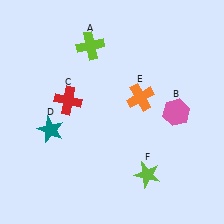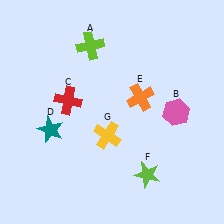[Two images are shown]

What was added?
A yellow cross (G) was added in Image 2.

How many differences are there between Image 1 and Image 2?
There is 1 difference between the two images.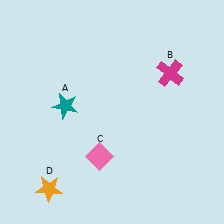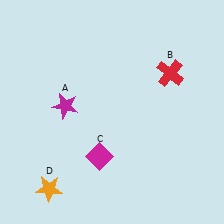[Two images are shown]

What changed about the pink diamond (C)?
In Image 1, C is pink. In Image 2, it changed to magenta.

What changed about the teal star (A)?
In Image 1, A is teal. In Image 2, it changed to magenta.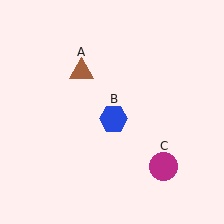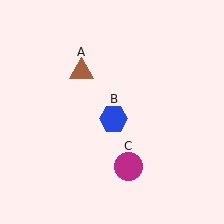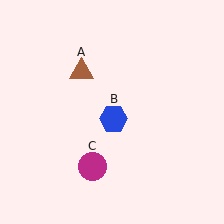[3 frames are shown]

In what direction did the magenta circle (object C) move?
The magenta circle (object C) moved left.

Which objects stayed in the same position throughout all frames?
Brown triangle (object A) and blue hexagon (object B) remained stationary.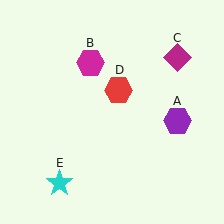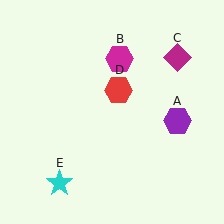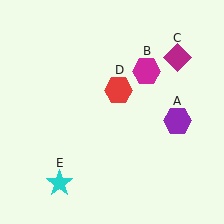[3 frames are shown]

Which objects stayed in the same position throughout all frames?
Purple hexagon (object A) and magenta diamond (object C) and red hexagon (object D) and cyan star (object E) remained stationary.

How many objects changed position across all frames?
1 object changed position: magenta hexagon (object B).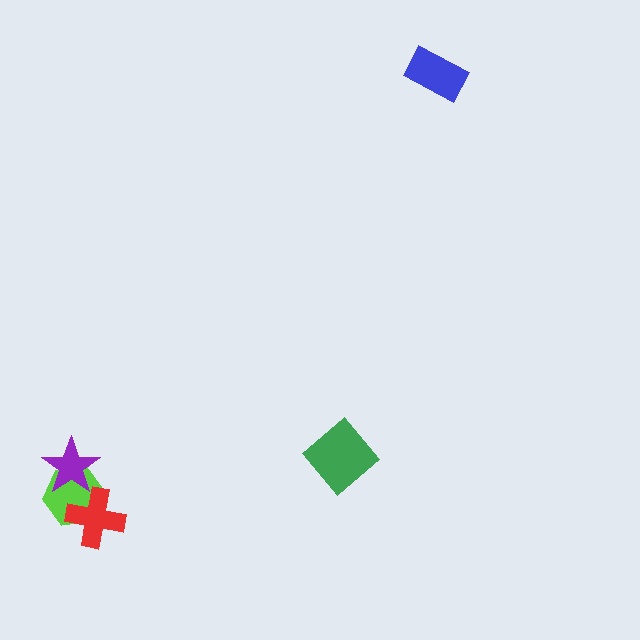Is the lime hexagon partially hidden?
Yes, it is partially covered by another shape.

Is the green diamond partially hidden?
No, no other shape covers it.